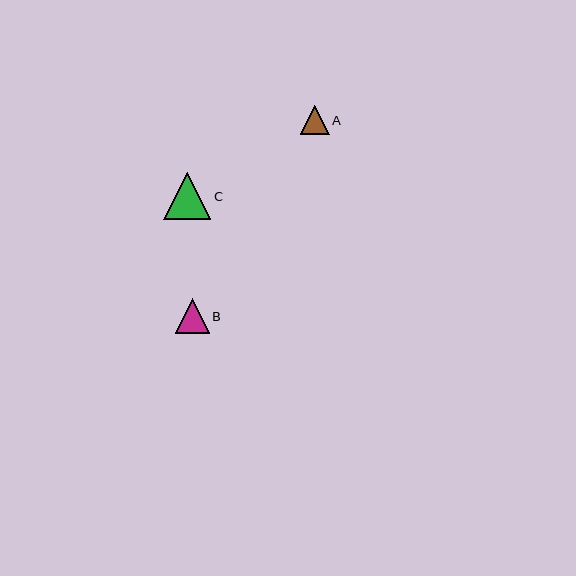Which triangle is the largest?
Triangle C is the largest with a size of approximately 47 pixels.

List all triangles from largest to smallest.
From largest to smallest: C, B, A.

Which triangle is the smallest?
Triangle A is the smallest with a size of approximately 29 pixels.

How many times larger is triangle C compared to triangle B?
Triangle C is approximately 1.4 times the size of triangle B.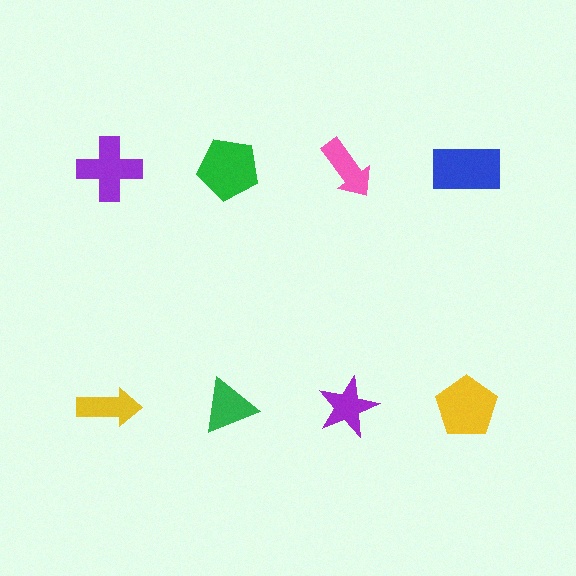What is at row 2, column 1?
A yellow arrow.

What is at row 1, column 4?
A blue rectangle.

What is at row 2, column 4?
A yellow pentagon.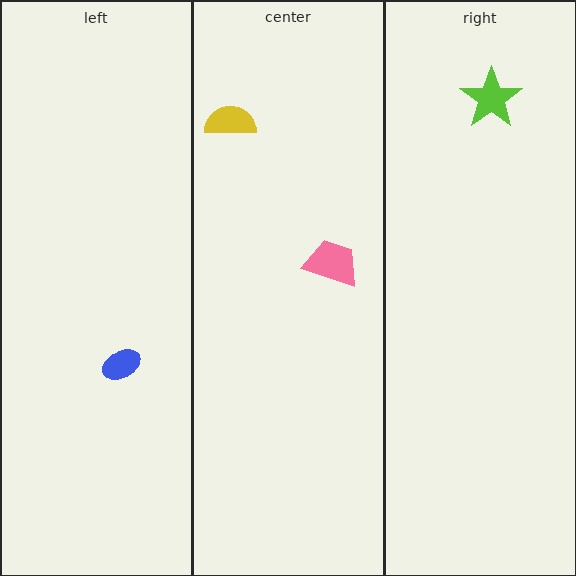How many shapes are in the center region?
2.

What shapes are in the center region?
The yellow semicircle, the pink trapezoid.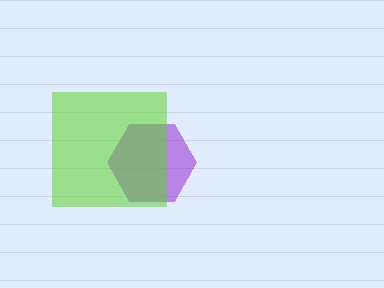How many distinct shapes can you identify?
There are 2 distinct shapes: a purple hexagon, a lime square.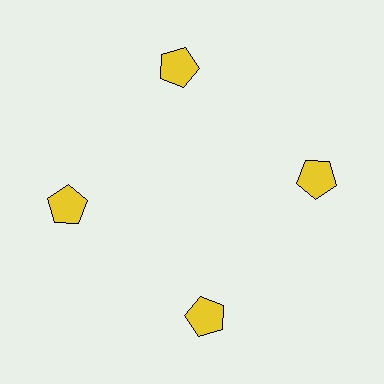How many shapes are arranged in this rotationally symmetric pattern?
There are 4 shapes, arranged in 4 groups of 1.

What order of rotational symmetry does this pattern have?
This pattern has 4-fold rotational symmetry.